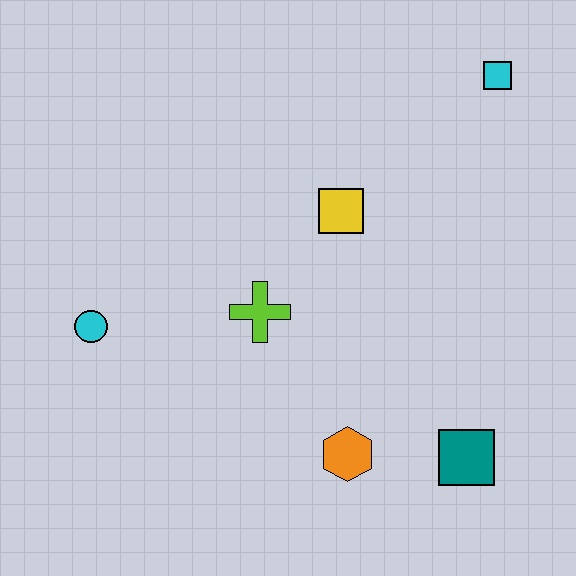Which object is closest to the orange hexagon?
The teal square is closest to the orange hexagon.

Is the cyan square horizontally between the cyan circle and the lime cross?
No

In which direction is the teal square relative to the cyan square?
The teal square is below the cyan square.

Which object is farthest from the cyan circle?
The cyan square is farthest from the cyan circle.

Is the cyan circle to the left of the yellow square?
Yes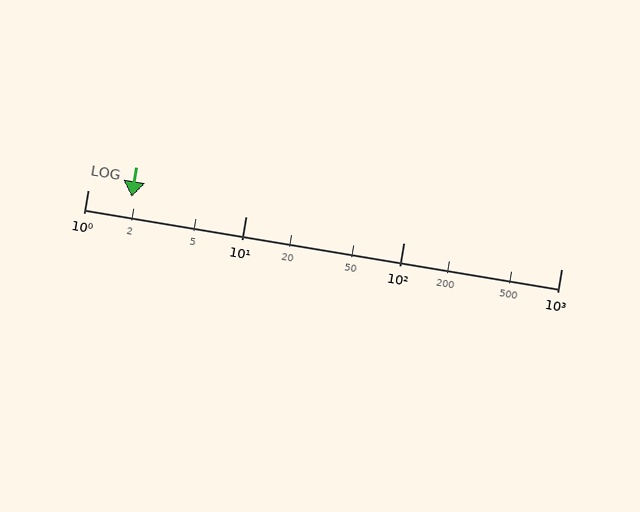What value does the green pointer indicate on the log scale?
The pointer indicates approximately 1.9.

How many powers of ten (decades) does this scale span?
The scale spans 3 decades, from 1 to 1000.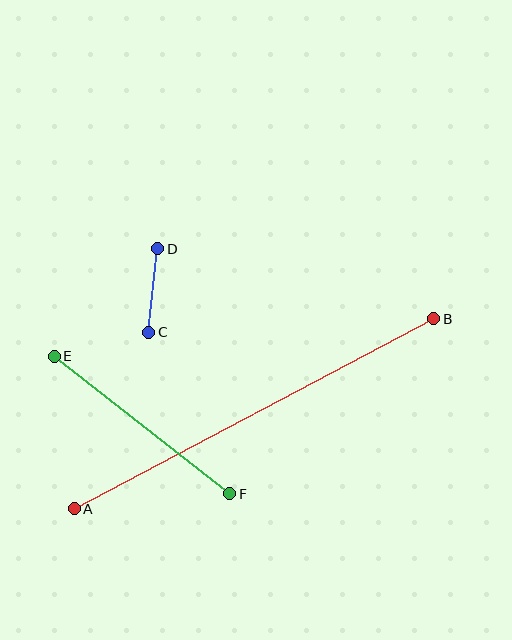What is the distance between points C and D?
The distance is approximately 84 pixels.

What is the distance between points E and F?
The distance is approximately 223 pixels.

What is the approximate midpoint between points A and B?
The midpoint is at approximately (254, 414) pixels.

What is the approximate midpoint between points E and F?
The midpoint is at approximately (142, 425) pixels.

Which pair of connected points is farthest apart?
Points A and B are farthest apart.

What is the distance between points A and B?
The distance is approximately 407 pixels.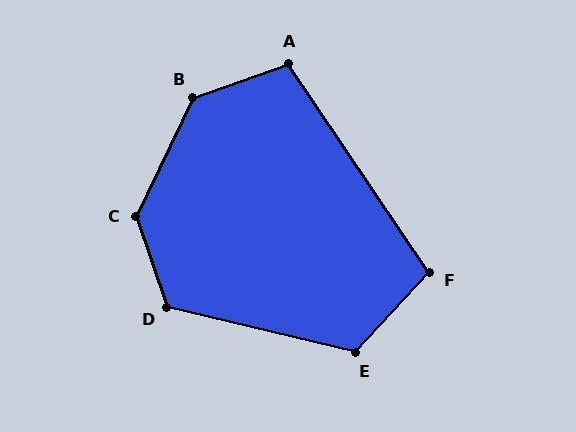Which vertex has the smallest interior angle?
F, at approximately 103 degrees.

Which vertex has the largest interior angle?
C, at approximately 136 degrees.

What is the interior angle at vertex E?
Approximately 119 degrees (obtuse).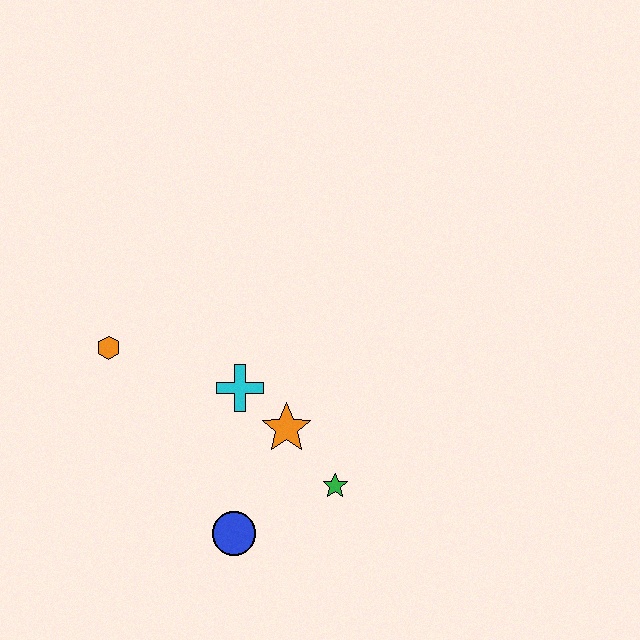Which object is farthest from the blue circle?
The orange hexagon is farthest from the blue circle.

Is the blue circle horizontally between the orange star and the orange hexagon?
Yes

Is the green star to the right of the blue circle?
Yes